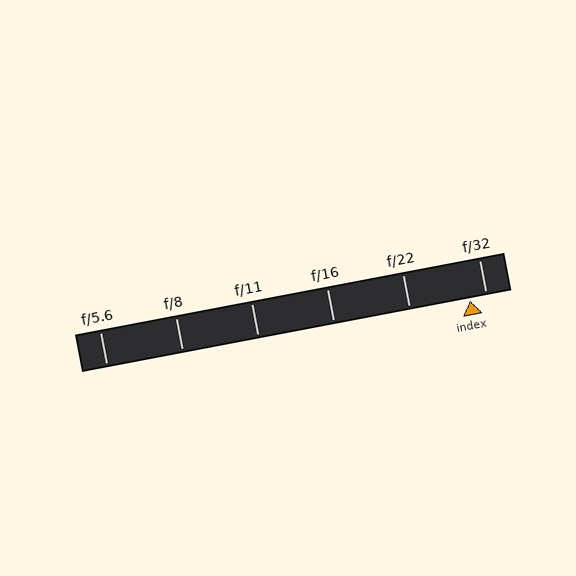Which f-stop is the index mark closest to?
The index mark is closest to f/32.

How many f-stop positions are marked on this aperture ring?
There are 6 f-stop positions marked.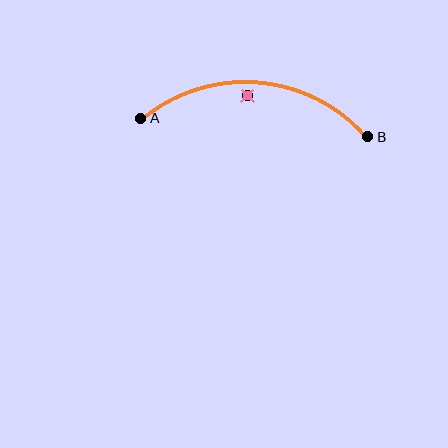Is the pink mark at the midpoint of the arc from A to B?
No — the pink mark does not lie on the arc at all. It sits slightly inside the curve.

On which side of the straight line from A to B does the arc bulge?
The arc bulges above the straight line connecting A and B.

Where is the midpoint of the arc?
The arc midpoint is the point on the curve farthest from the straight line joining A and B. It sits above that line.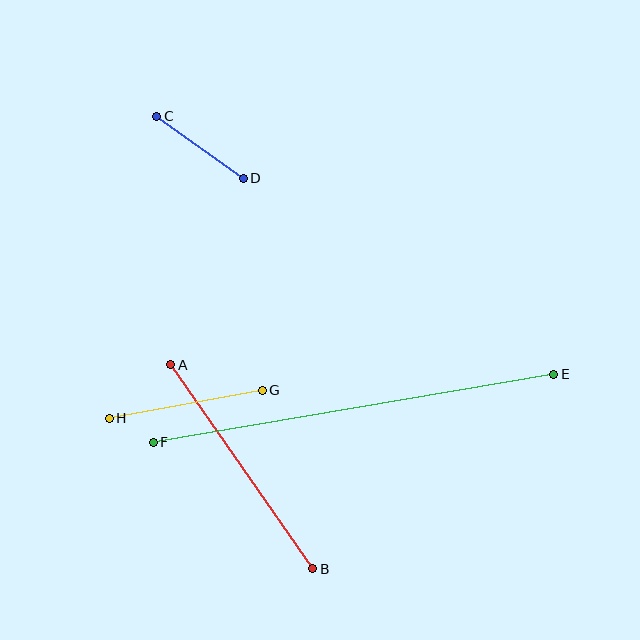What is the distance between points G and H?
The distance is approximately 155 pixels.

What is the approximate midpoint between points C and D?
The midpoint is at approximately (200, 147) pixels.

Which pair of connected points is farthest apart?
Points E and F are farthest apart.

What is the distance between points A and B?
The distance is approximately 248 pixels.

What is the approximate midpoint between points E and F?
The midpoint is at approximately (354, 408) pixels.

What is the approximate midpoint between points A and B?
The midpoint is at approximately (242, 467) pixels.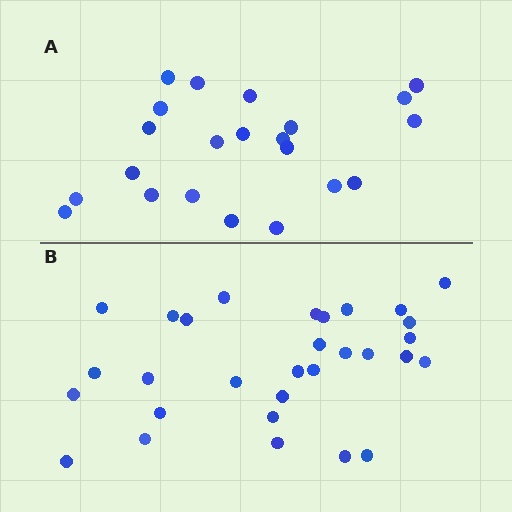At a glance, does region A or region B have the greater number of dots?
Region B (the bottom region) has more dots.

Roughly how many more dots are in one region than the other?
Region B has roughly 8 or so more dots than region A.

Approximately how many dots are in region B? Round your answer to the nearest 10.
About 30 dots.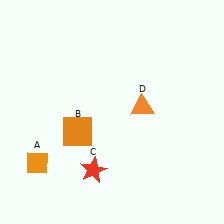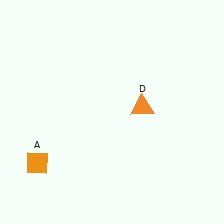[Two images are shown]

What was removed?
The red star (C), the orange square (B) were removed in Image 2.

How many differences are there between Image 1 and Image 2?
There are 2 differences between the two images.